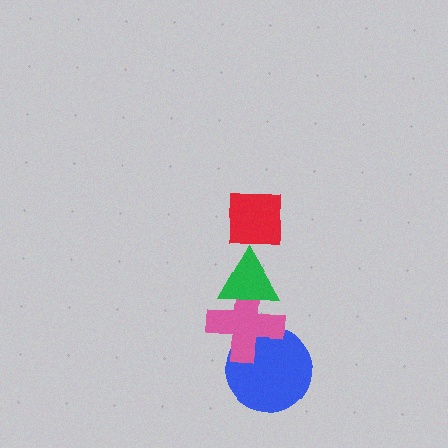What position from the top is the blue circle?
The blue circle is 4th from the top.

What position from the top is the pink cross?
The pink cross is 3rd from the top.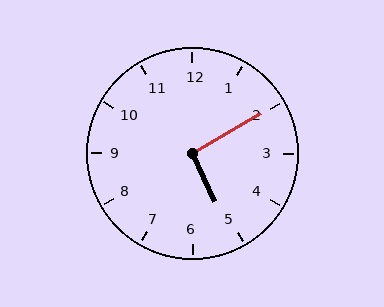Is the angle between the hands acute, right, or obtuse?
It is right.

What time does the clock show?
5:10.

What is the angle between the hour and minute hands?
Approximately 95 degrees.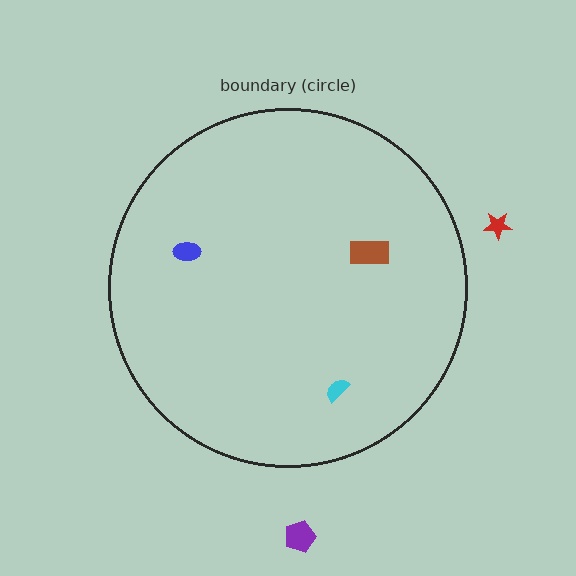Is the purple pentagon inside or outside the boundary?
Outside.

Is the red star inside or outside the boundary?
Outside.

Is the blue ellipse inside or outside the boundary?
Inside.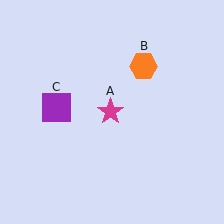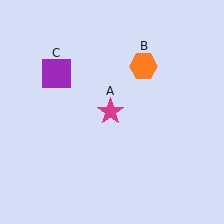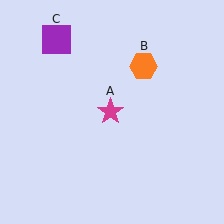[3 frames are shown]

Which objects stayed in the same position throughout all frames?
Magenta star (object A) and orange hexagon (object B) remained stationary.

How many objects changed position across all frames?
1 object changed position: purple square (object C).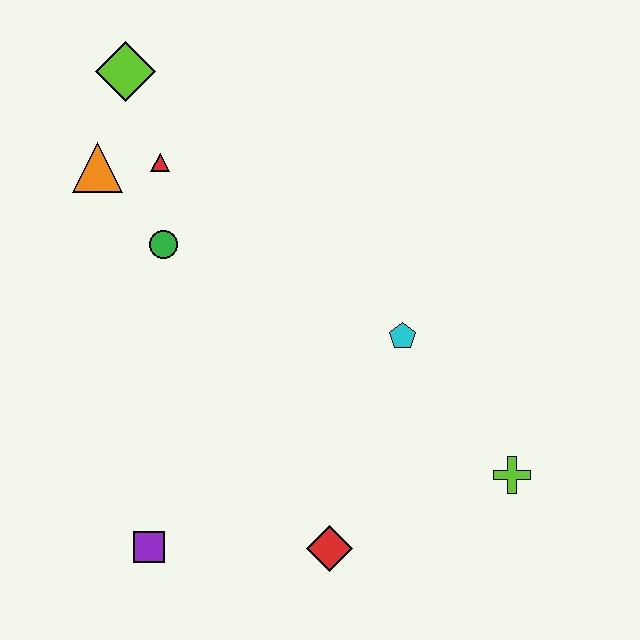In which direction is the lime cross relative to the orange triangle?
The lime cross is to the right of the orange triangle.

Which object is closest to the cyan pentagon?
The lime cross is closest to the cyan pentagon.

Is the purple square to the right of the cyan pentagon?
No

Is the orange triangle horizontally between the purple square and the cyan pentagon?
No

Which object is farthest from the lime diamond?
The lime cross is farthest from the lime diamond.